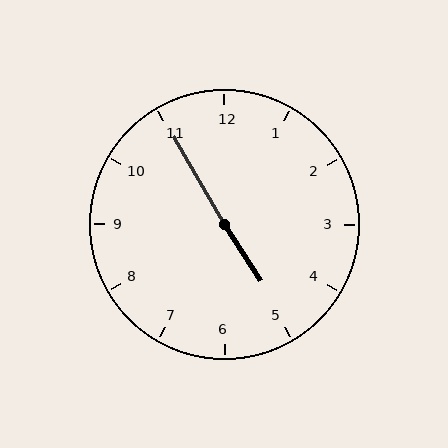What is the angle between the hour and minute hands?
Approximately 178 degrees.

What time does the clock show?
4:55.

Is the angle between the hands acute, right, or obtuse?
It is obtuse.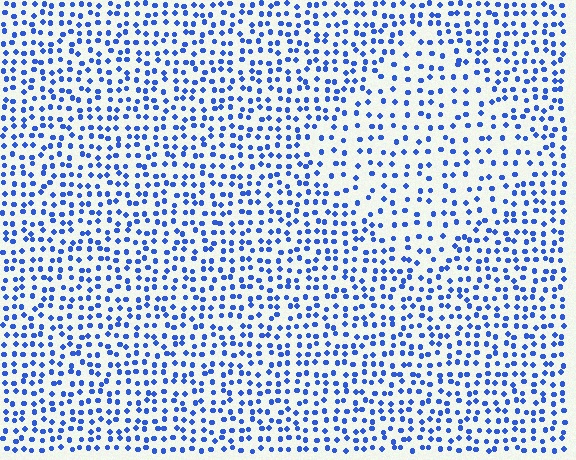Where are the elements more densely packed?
The elements are more densely packed outside the diamond boundary.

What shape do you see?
I see a diamond.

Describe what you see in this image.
The image contains small blue elements arranged at two different densities. A diamond-shaped region is visible where the elements are less densely packed than the surrounding area.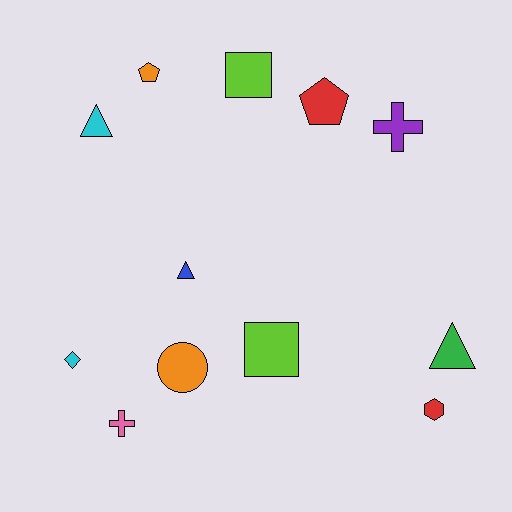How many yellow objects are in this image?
There are no yellow objects.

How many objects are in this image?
There are 12 objects.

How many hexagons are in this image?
There is 1 hexagon.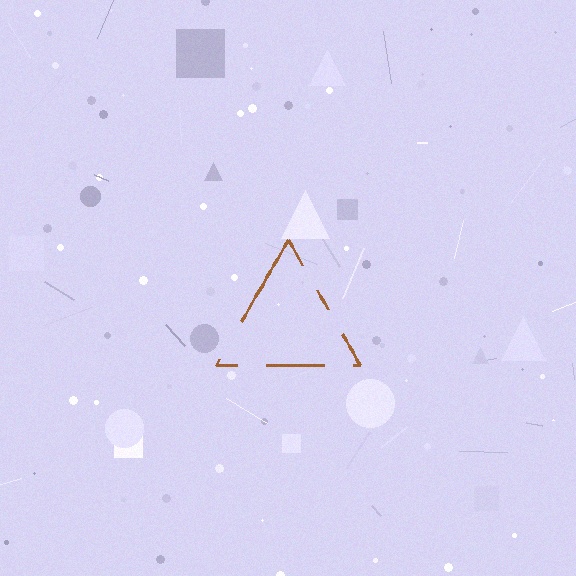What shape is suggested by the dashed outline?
The dashed outline suggests a triangle.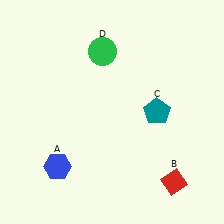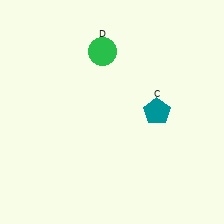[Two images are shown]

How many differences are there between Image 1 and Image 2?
There are 2 differences between the two images.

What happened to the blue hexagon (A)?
The blue hexagon (A) was removed in Image 2. It was in the bottom-left area of Image 1.